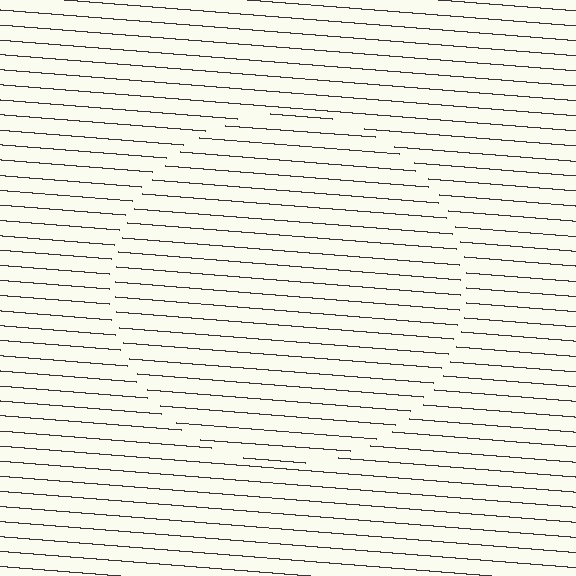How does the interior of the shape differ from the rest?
The interior of the shape contains the same grating, shifted by half a period — the contour is defined by the phase discontinuity where line-ends from the inner and outer gratings abut.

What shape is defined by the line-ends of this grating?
An illusory circle. The interior of the shape contains the same grating, shifted by half a period — the contour is defined by the phase discontinuity where line-ends from the inner and outer gratings abut.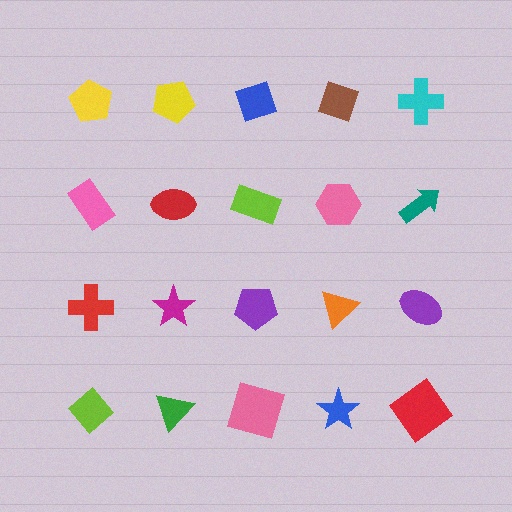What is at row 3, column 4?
An orange triangle.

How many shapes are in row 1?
5 shapes.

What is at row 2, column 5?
A teal arrow.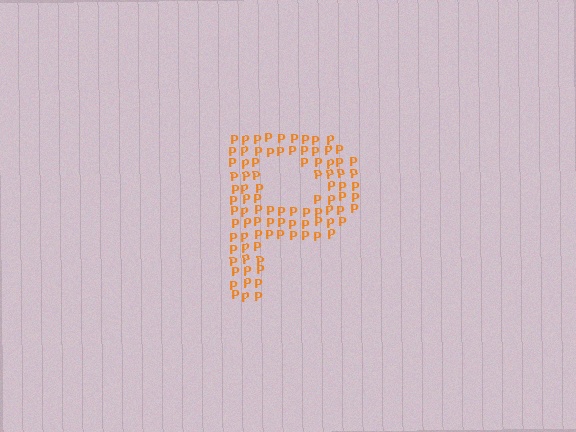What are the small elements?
The small elements are letter P's.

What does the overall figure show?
The overall figure shows the letter P.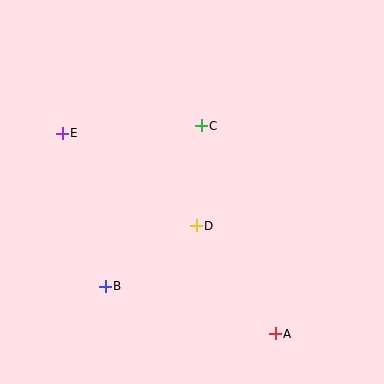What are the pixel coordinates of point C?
Point C is at (201, 126).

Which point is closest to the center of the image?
Point D at (196, 226) is closest to the center.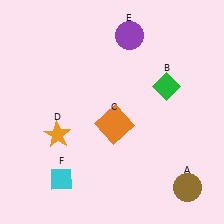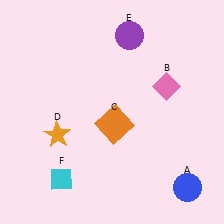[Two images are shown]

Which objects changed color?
A changed from brown to blue. B changed from green to pink.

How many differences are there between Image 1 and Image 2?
There are 2 differences between the two images.